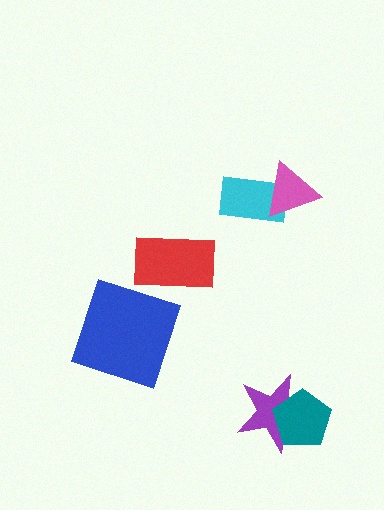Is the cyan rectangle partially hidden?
Yes, it is partially covered by another shape.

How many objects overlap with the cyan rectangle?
1 object overlaps with the cyan rectangle.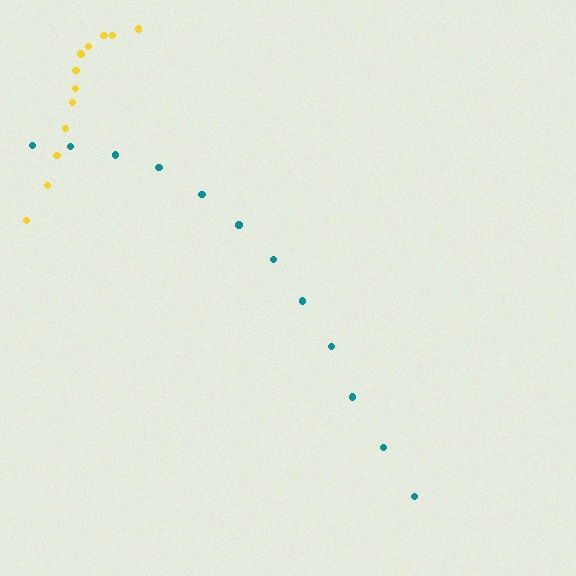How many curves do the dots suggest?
There are 2 distinct paths.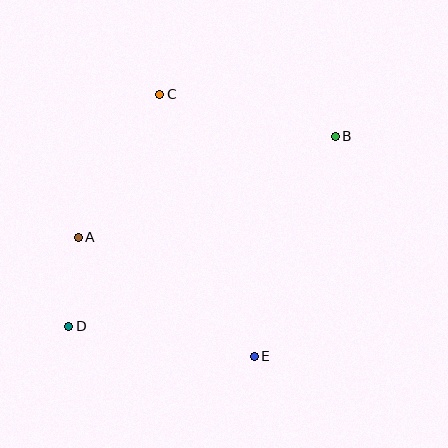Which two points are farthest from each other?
Points B and D are farthest from each other.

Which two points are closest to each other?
Points A and D are closest to each other.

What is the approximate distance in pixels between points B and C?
The distance between B and C is approximately 181 pixels.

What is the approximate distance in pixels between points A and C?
The distance between A and C is approximately 164 pixels.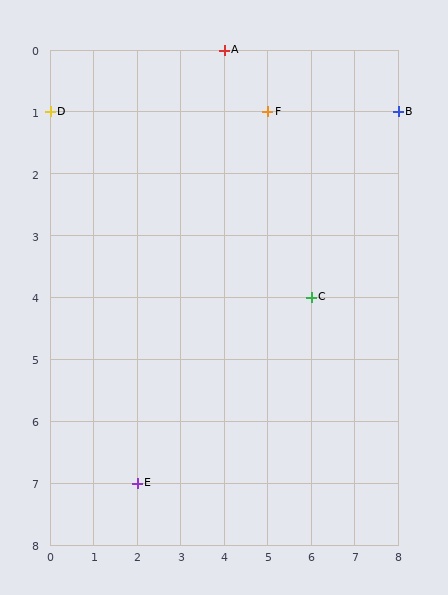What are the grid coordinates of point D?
Point D is at grid coordinates (0, 1).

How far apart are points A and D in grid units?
Points A and D are 4 columns and 1 row apart (about 4.1 grid units diagonally).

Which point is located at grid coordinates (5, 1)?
Point F is at (5, 1).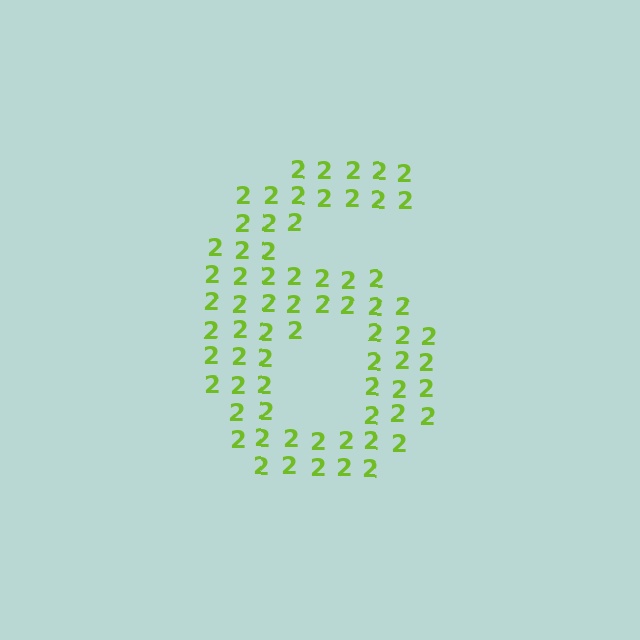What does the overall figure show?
The overall figure shows the digit 6.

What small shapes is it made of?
It is made of small digit 2's.